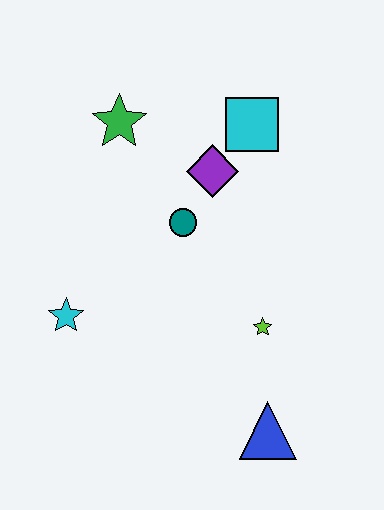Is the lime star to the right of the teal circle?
Yes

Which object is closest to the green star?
The purple diamond is closest to the green star.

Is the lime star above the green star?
No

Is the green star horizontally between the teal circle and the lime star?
No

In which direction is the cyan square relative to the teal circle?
The cyan square is above the teal circle.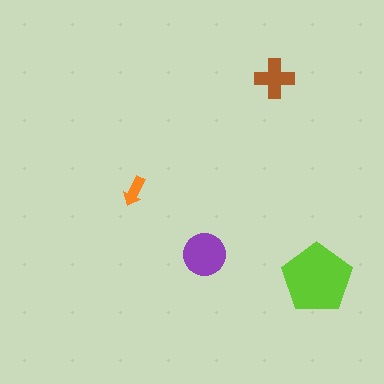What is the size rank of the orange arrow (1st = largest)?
4th.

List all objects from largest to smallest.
The lime pentagon, the purple circle, the brown cross, the orange arrow.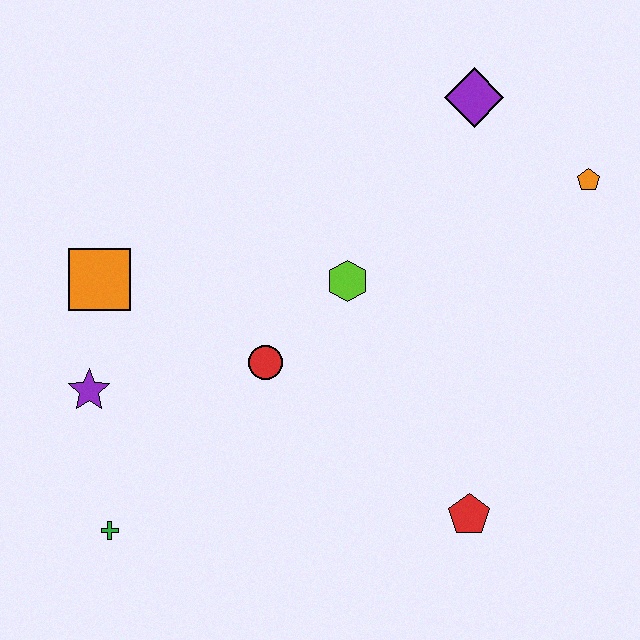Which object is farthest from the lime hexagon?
The green cross is farthest from the lime hexagon.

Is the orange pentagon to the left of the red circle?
No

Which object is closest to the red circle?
The lime hexagon is closest to the red circle.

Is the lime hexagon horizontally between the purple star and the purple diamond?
Yes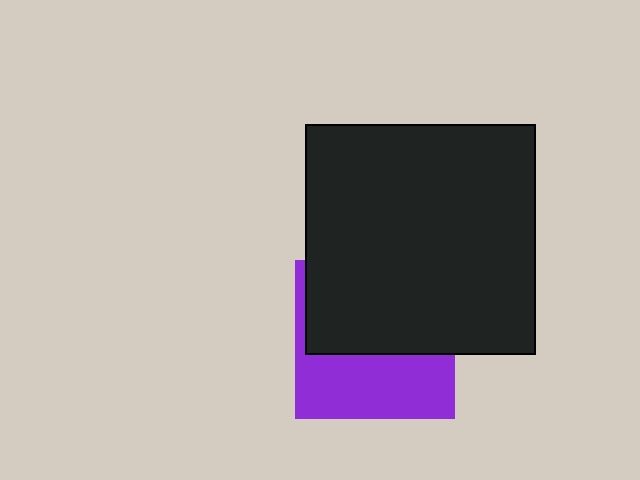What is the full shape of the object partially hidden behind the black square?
The partially hidden object is a purple square.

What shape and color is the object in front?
The object in front is a black square.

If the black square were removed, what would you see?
You would see the complete purple square.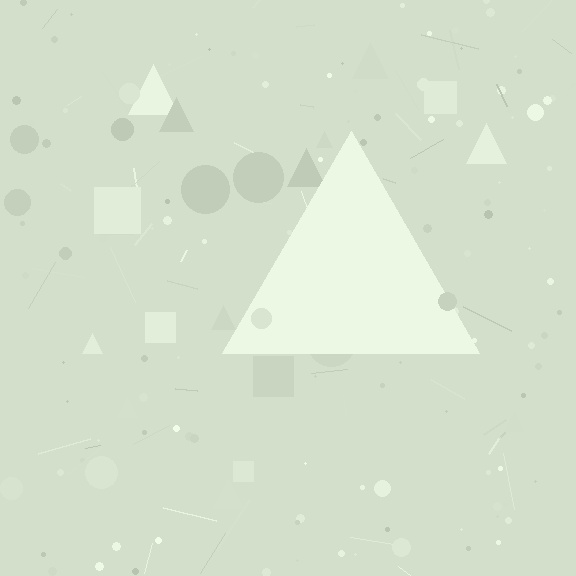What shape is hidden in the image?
A triangle is hidden in the image.